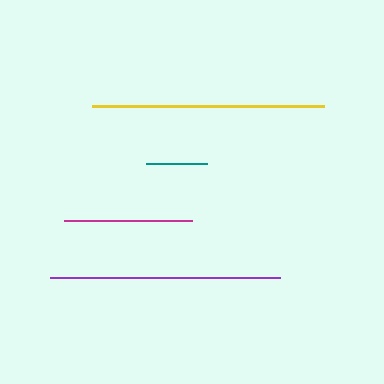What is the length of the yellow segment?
The yellow segment is approximately 233 pixels long.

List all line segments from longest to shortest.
From longest to shortest: yellow, purple, magenta, teal.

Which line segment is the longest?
The yellow line is the longest at approximately 233 pixels.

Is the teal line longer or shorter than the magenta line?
The magenta line is longer than the teal line.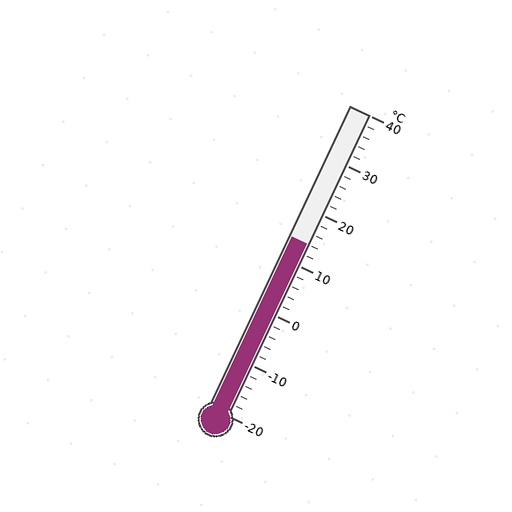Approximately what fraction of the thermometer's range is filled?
The thermometer is filled to approximately 55% of its range.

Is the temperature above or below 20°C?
The temperature is below 20°C.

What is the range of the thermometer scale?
The thermometer scale ranges from -20°C to 40°C.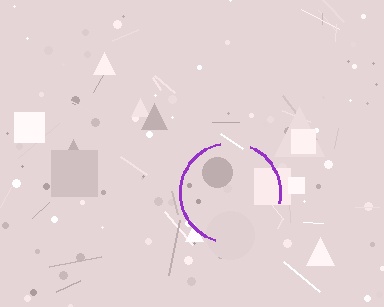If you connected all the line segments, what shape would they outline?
They would outline a circle.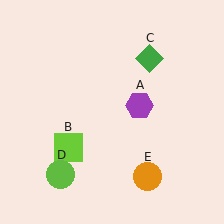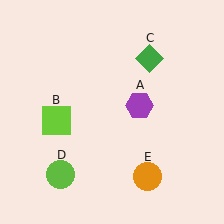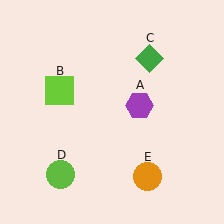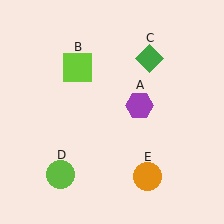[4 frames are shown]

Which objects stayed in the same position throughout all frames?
Purple hexagon (object A) and green diamond (object C) and lime circle (object D) and orange circle (object E) remained stationary.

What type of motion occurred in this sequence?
The lime square (object B) rotated clockwise around the center of the scene.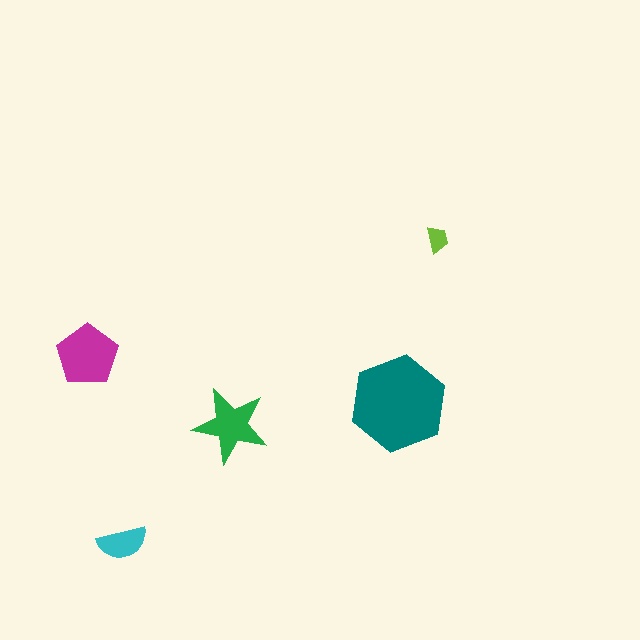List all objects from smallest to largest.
The lime trapezoid, the cyan semicircle, the green star, the magenta pentagon, the teal hexagon.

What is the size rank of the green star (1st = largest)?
3rd.